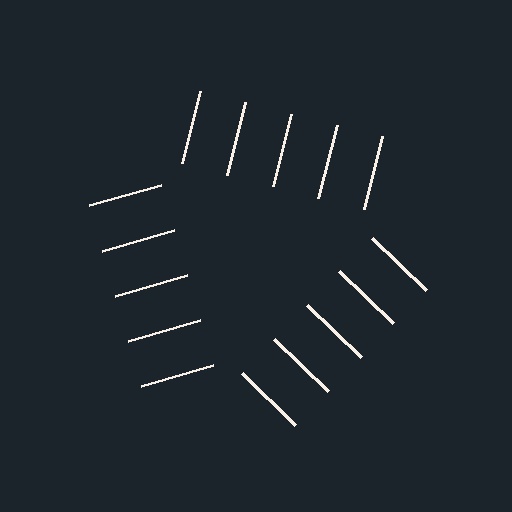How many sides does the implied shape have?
3 sides — the line-ends trace a triangle.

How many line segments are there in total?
15 — 5 along each of the 3 edges.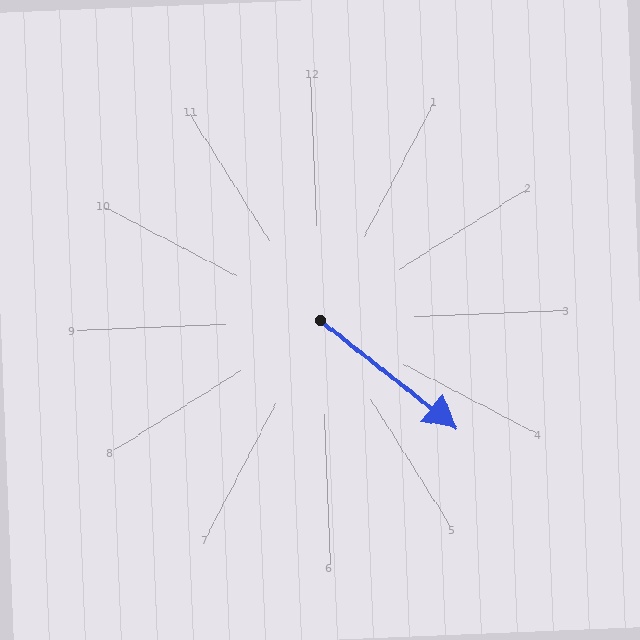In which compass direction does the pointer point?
Southeast.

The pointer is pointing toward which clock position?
Roughly 4 o'clock.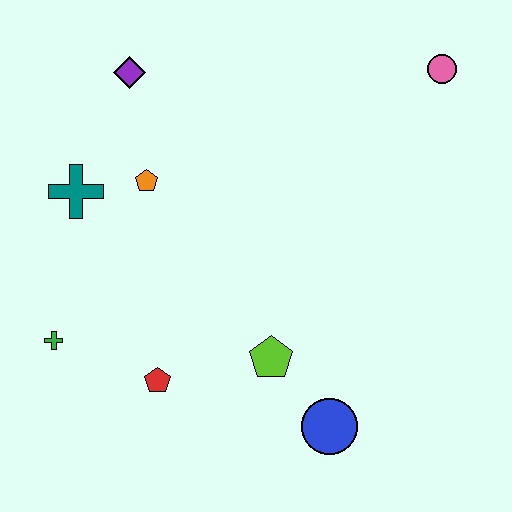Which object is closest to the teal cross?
The orange pentagon is closest to the teal cross.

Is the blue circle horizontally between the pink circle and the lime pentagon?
Yes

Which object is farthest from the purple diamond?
The blue circle is farthest from the purple diamond.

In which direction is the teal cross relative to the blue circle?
The teal cross is to the left of the blue circle.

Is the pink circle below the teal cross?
No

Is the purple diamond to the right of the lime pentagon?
No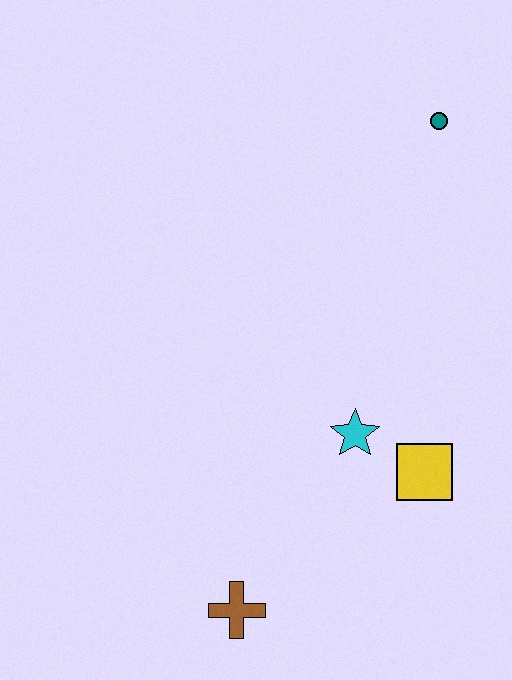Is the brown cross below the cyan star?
Yes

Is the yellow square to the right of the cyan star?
Yes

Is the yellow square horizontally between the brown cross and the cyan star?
No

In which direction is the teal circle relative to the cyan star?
The teal circle is above the cyan star.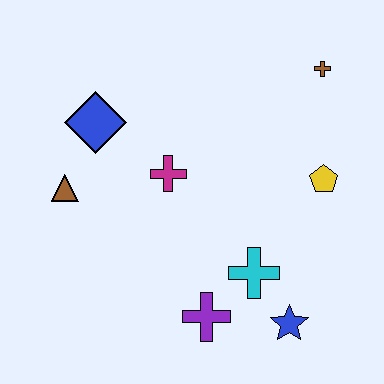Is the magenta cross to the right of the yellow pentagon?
No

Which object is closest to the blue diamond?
The brown triangle is closest to the blue diamond.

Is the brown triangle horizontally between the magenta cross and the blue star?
No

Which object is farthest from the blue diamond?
The blue star is farthest from the blue diamond.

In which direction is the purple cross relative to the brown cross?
The purple cross is below the brown cross.